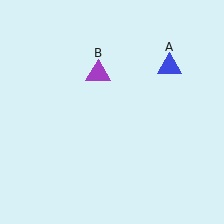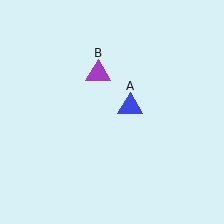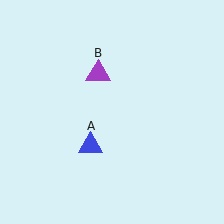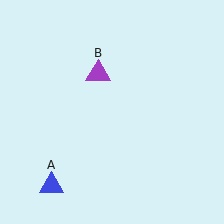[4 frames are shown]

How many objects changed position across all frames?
1 object changed position: blue triangle (object A).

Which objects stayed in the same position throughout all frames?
Purple triangle (object B) remained stationary.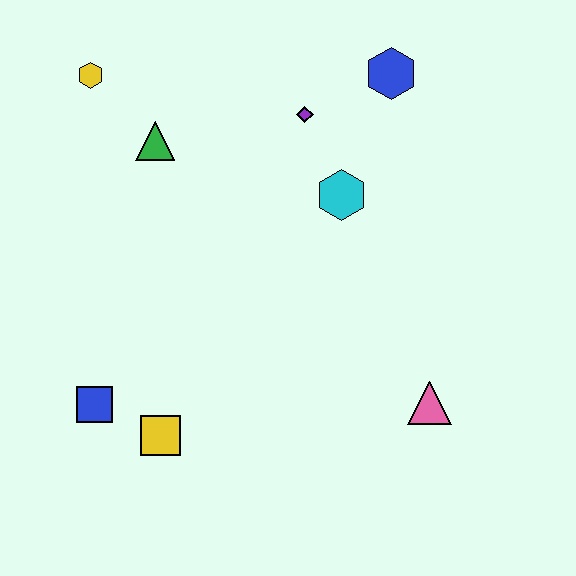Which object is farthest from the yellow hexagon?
The pink triangle is farthest from the yellow hexagon.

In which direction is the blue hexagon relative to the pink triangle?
The blue hexagon is above the pink triangle.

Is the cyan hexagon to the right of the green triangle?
Yes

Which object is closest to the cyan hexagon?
The purple diamond is closest to the cyan hexagon.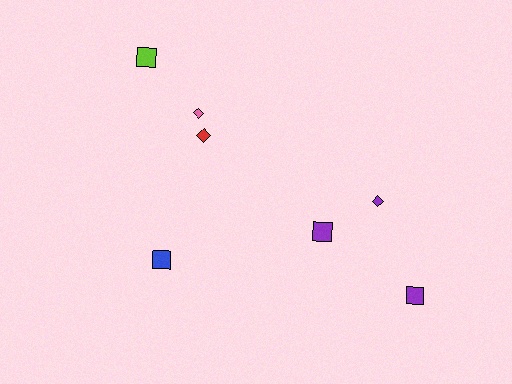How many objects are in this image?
There are 7 objects.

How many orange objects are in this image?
There are no orange objects.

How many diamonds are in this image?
There are 3 diamonds.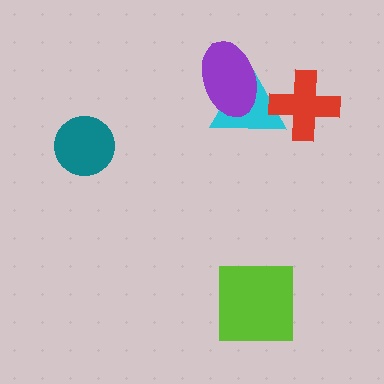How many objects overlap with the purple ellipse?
1 object overlaps with the purple ellipse.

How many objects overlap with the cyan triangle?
2 objects overlap with the cyan triangle.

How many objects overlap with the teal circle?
0 objects overlap with the teal circle.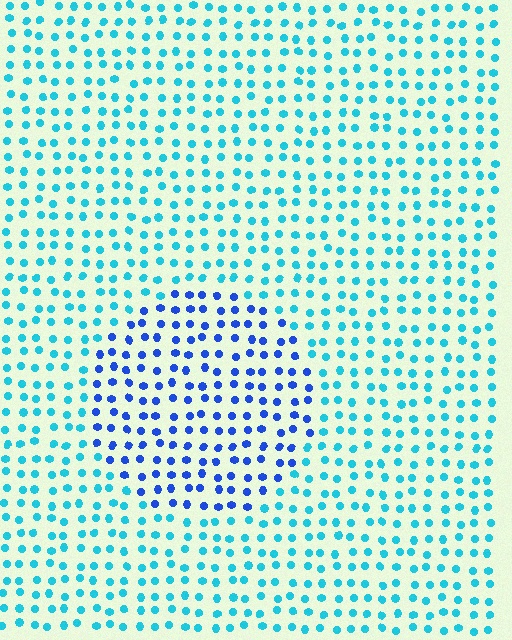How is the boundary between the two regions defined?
The boundary is defined purely by a slight shift in hue (about 40 degrees). Spacing, size, and orientation are identical on both sides.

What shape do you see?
I see a circle.